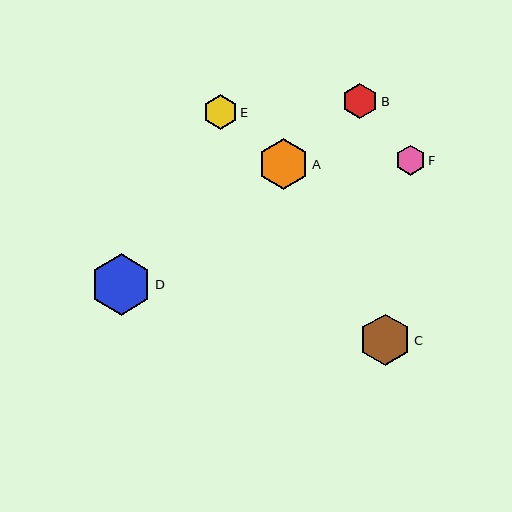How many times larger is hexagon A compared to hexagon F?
Hexagon A is approximately 1.7 times the size of hexagon F.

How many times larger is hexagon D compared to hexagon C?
Hexagon D is approximately 1.2 times the size of hexagon C.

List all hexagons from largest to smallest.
From largest to smallest: D, C, A, B, E, F.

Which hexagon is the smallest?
Hexagon F is the smallest with a size of approximately 30 pixels.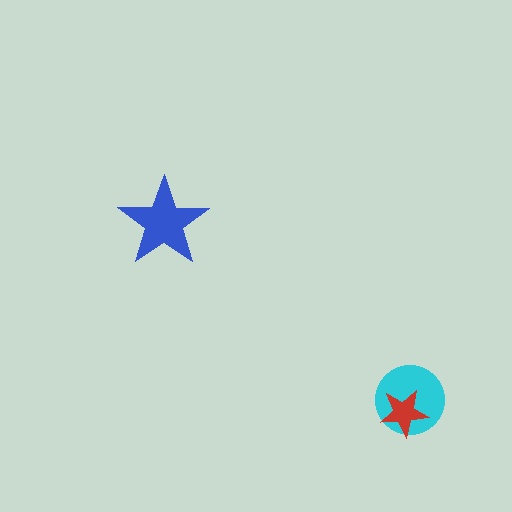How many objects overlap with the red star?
1 object overlaps with the red star.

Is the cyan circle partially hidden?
Yes, it is partially covered by another shape.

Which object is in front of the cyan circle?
The red star is in front of the cyan circle.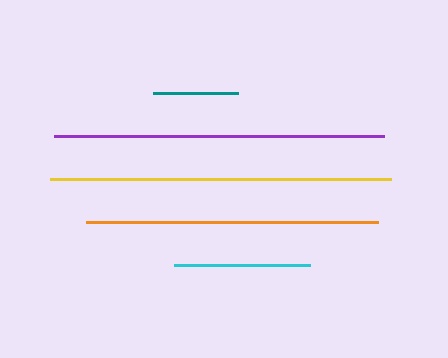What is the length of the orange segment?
The orange segment is approximately 292 pixels long.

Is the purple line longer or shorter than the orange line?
The purple line is longer than the orange line.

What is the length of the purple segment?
The purple segment is approximately 330 pixels long.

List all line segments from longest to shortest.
From longest to shortest: yellow, purple, orange, cyan, teal.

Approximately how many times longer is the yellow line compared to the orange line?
The yellow line is approximately 1.2 times the length of the orange line.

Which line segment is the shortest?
The teal line is the shortest at approximately 85 pixels.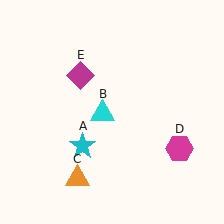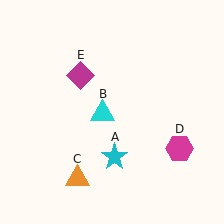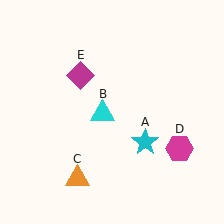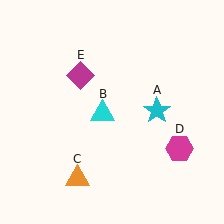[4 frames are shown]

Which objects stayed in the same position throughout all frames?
Cyan triangle (object B) and orange triangle (object C) and magenta hexagon (object D) and magenta diamond (object E) remained stationary.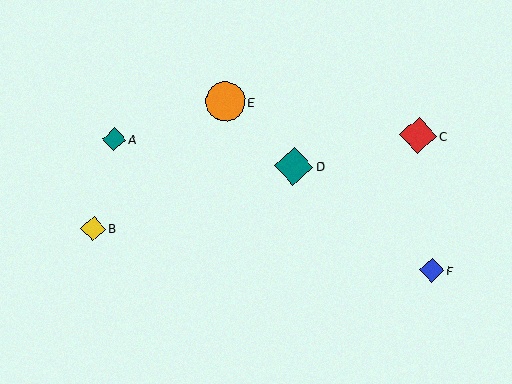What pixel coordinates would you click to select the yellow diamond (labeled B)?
Click at (93, 229) to select the yellow diamond B.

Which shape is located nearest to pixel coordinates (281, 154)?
The teal diamond (labeled D) at (294, 166) is nearest to that location.